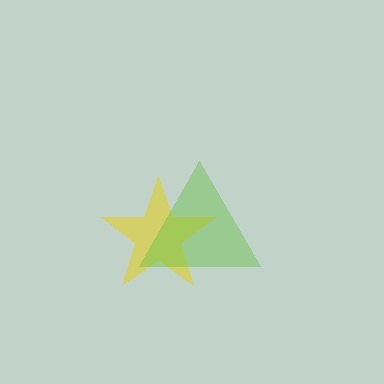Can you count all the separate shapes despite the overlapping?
Yes, there are 2 separate shapes.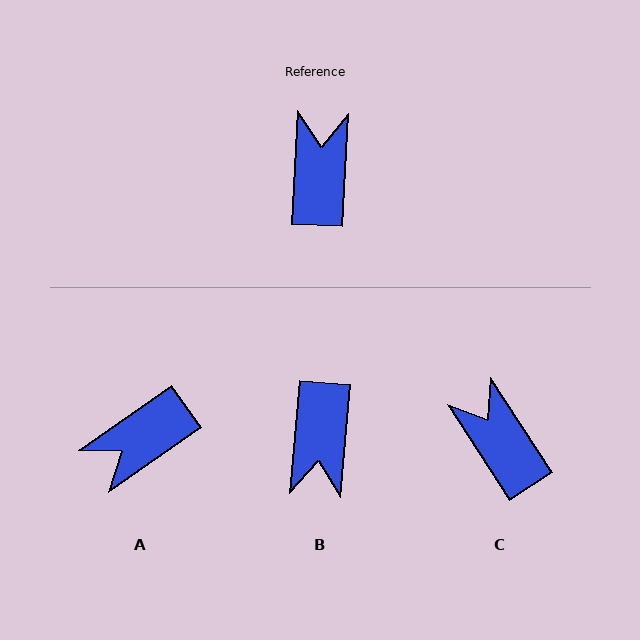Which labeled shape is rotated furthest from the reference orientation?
B, about 178 degrees away.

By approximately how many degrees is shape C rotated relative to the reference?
Approximately 36 degrees counter-clockwise.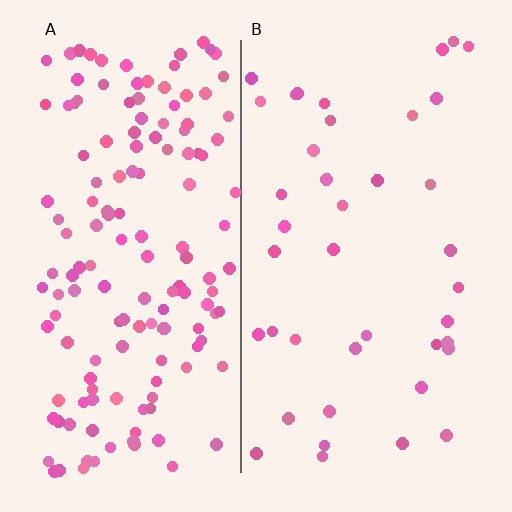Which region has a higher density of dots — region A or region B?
A (the left).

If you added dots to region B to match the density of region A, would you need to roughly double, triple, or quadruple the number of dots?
Approximately quadruple.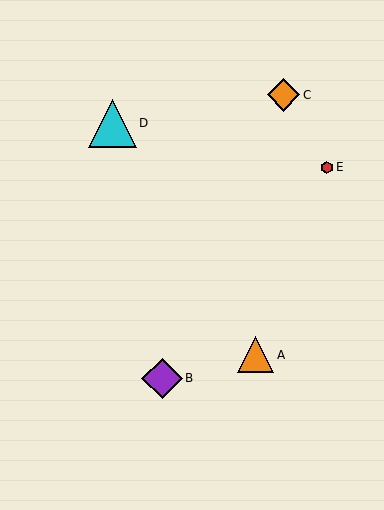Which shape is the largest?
The cyan triangle (labeled D) is the largest.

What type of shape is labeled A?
Shape A is an orange triangle.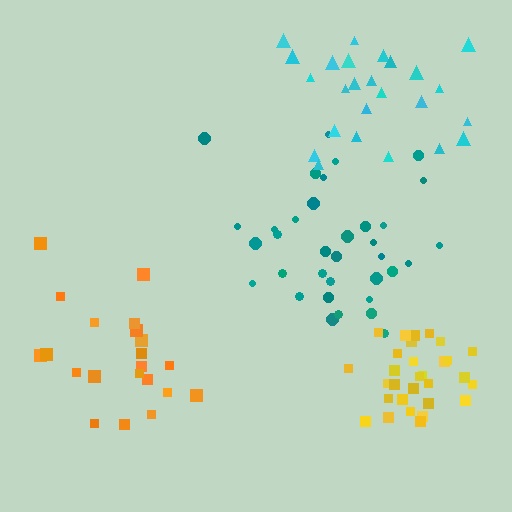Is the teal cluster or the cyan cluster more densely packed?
Teal.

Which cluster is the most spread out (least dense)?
Orange.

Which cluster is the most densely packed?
Yellow.